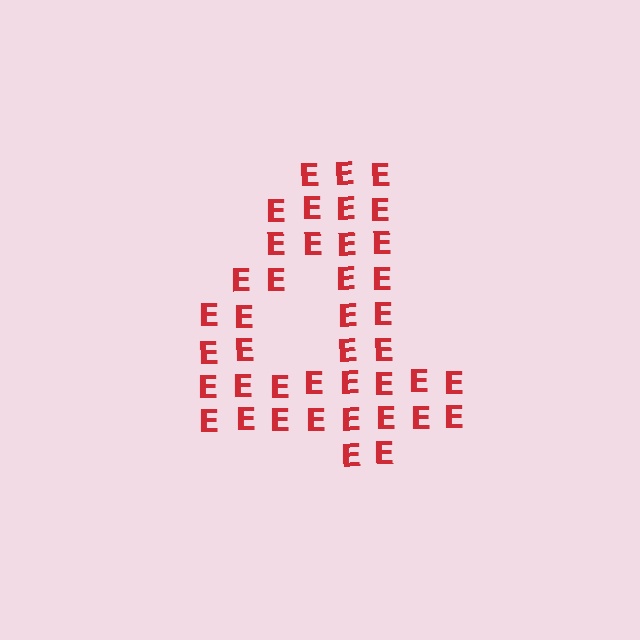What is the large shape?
The large shape is the digit 4.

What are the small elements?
The small elements are letter E's.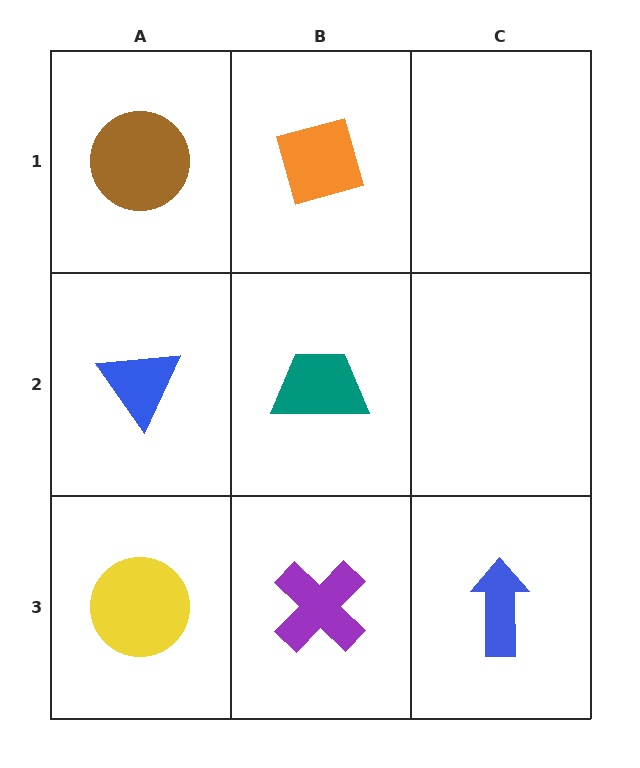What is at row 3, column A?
A yellow circle.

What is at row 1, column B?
An orange diamond.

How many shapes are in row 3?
3 shapes.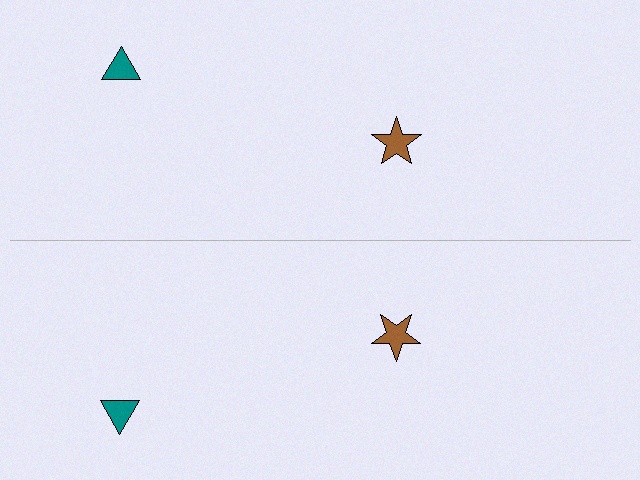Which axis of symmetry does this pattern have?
The pattern has a horizontal axis of symmetry running through the center of the image.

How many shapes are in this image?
There are 4 shapes in this image.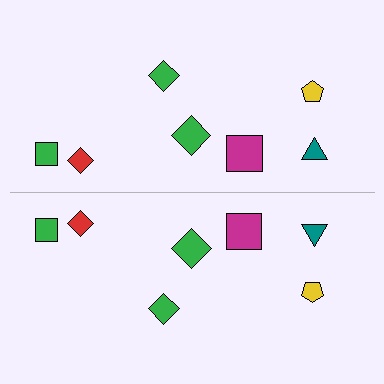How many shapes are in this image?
There are 14 shapes in this image.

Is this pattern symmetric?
Yes, this pattern has bilateral (reflection) symmetry.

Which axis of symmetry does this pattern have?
The pattern has a horizontal axis of symmetry running through the center of the image.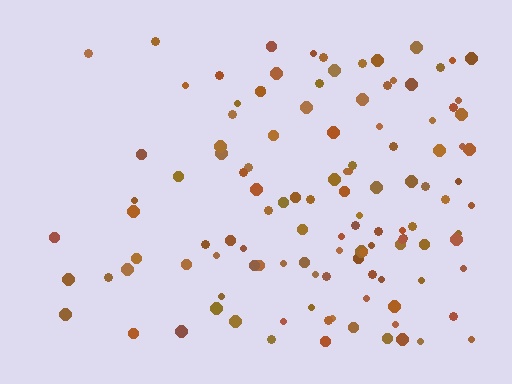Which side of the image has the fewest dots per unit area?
The left.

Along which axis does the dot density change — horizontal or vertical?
Horizontal.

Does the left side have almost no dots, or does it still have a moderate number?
Still a moderate number, just noticeably fewer than the right.